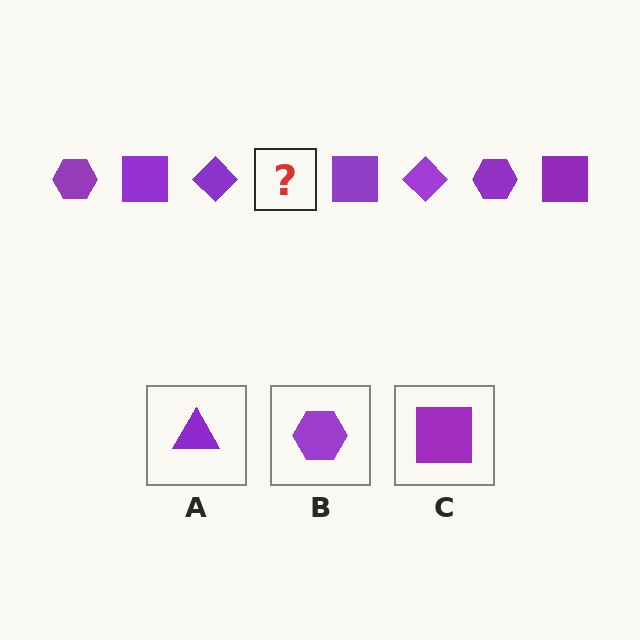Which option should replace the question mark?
Option B.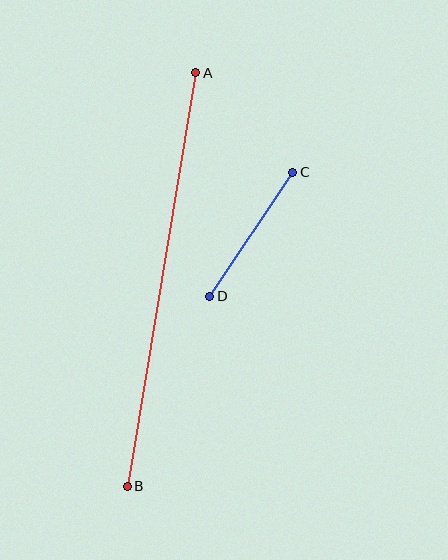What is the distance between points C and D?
The distance is approximately 149 pixels.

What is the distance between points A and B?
The distance is approximately 419 pixels.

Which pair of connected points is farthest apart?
Points A and B are farthest apart.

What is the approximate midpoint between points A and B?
The midpoint is at approximately (161, 279) pixels.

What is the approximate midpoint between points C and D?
The midpoint is at approximately (251, 234) pixels.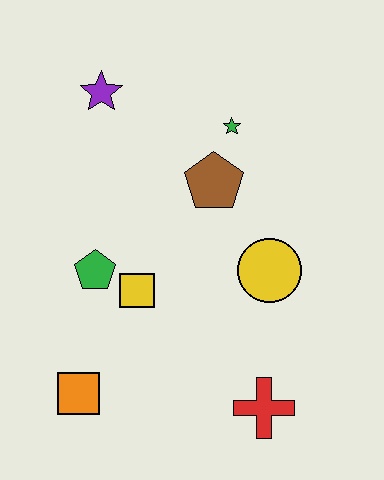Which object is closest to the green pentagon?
The yellow square is closest to the green pentagon.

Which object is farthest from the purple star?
The red cross is farthest from the purple star.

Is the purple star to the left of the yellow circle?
Yes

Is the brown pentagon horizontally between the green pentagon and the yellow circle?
Yes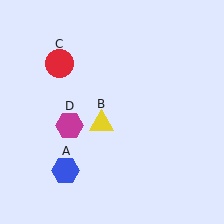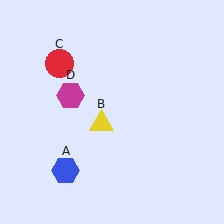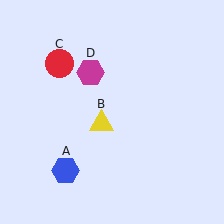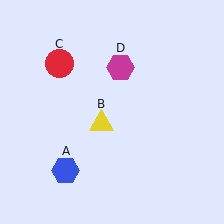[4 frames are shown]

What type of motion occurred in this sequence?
The magenta hexagon (object D) rotated clockwise around the center of the scene.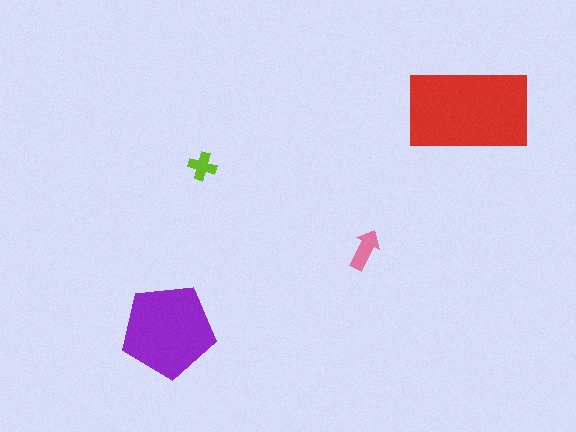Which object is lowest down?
The purple pentagon is bottommost.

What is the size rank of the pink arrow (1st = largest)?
3rd.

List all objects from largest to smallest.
The red rectangle, the purple pentagon, the pink arrow, the lime cross.